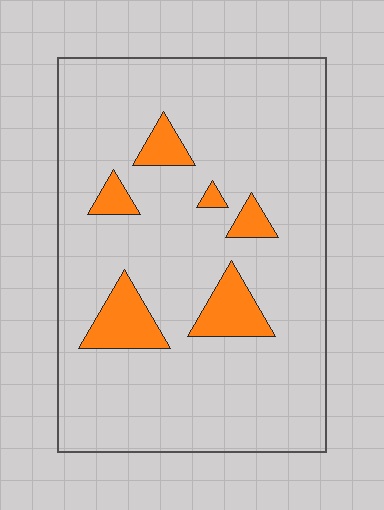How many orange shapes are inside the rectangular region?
6.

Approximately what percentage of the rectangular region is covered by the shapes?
Approximately 10%.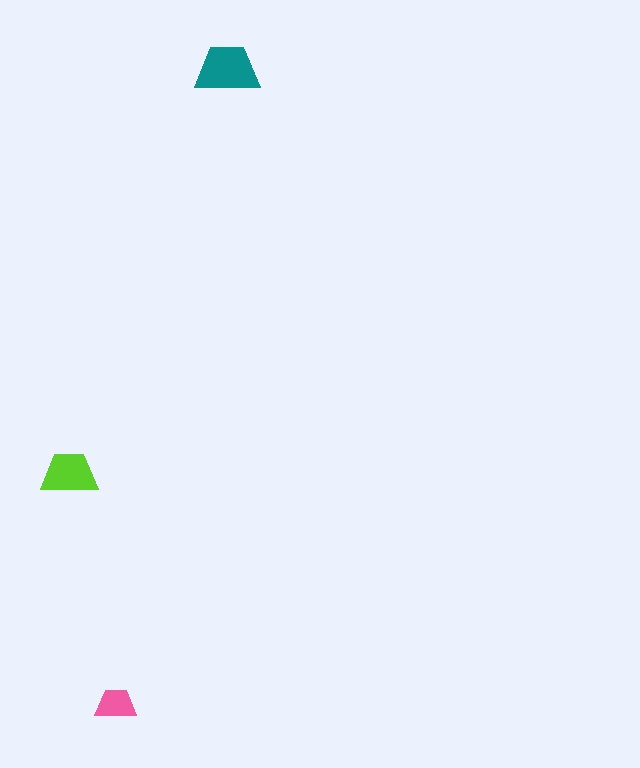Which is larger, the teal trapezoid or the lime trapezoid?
The teal one.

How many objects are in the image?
There are 3 objects in the image.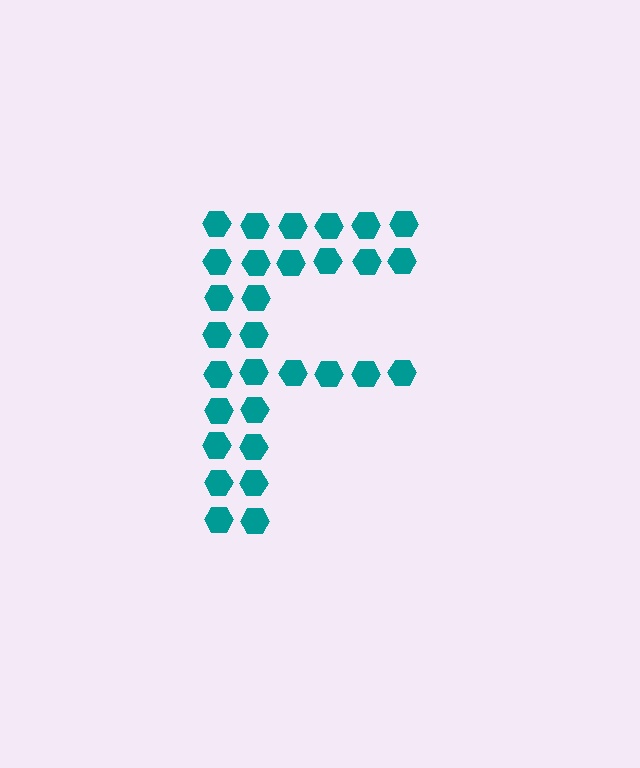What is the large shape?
The large shape is the letter F.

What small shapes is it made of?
It is made of small hexagons.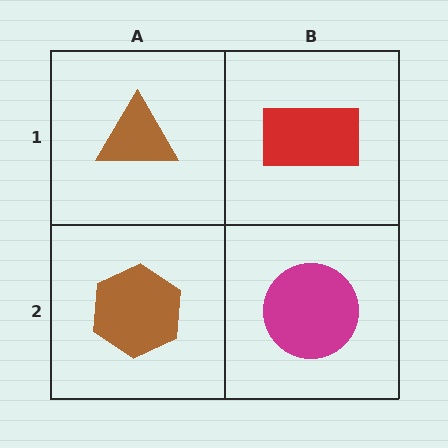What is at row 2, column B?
A magenta circle.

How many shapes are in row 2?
2 shapes.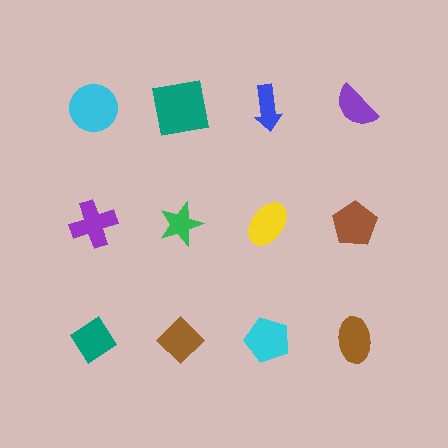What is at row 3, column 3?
A cyan pentagon.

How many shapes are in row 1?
4 shapes.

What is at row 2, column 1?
A purple cross.